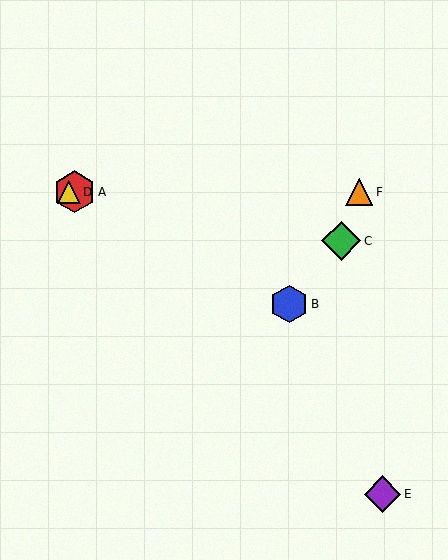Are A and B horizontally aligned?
No, A is at y≈192 and B is at y≈304.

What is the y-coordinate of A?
Object A is at y≈192.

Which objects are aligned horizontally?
Objects A, D, F are aligned horizontally.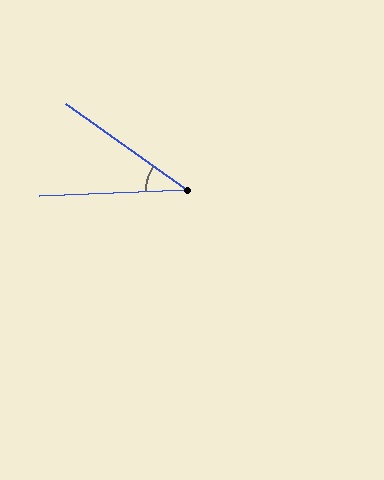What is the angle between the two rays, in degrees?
Approximately 38 degrees.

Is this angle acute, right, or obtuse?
It is acute.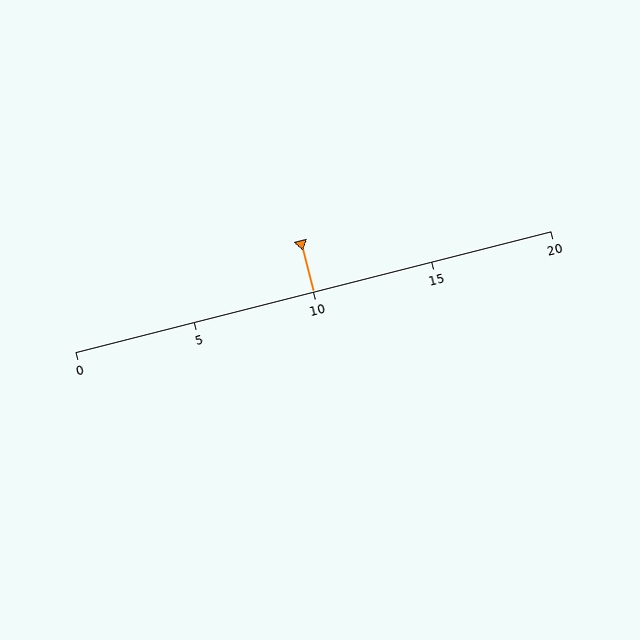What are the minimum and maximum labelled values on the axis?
The axis runs from 0 to 20.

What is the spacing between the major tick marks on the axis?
The major ticks are spaced 5 apart.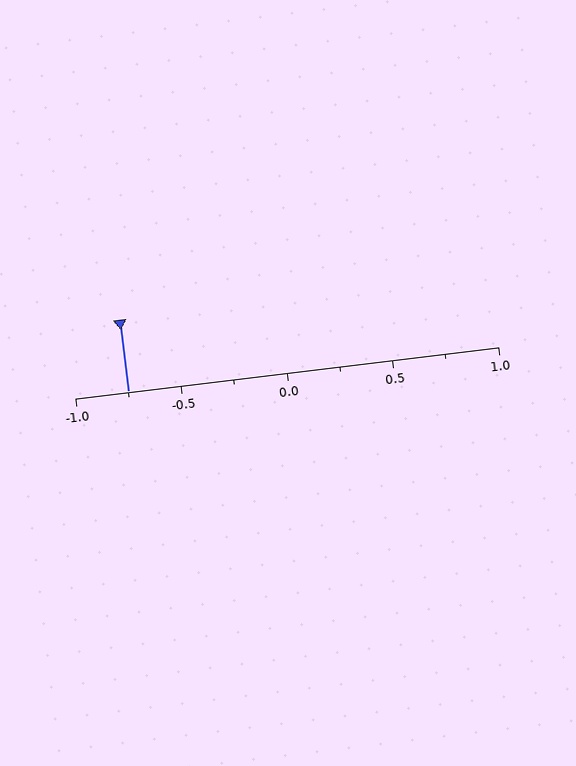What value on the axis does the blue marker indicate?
The marker indicates approximately -0.75.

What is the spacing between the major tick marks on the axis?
The major ticks are spaced 0.5 apart.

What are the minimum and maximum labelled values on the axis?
The axis runs from -1.0 to 1.0.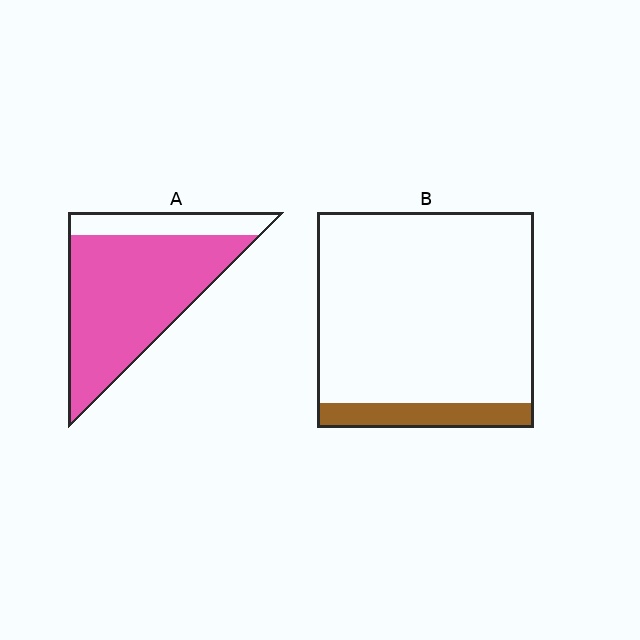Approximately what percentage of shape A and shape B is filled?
A is approximately 80% and B is approximately 10%.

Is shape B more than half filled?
No.